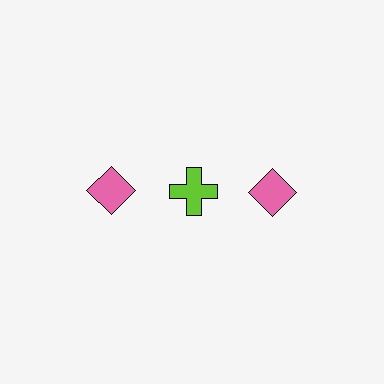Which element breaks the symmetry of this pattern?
The lime cross in the top row, second from left column breaks the symmetry. All other shapes are pink diamonds.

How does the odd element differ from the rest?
It differs in both color (lime instead of pink) and shape (cross instead of diamond).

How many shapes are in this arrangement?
There are 3 shapes arranged in a grid pattern.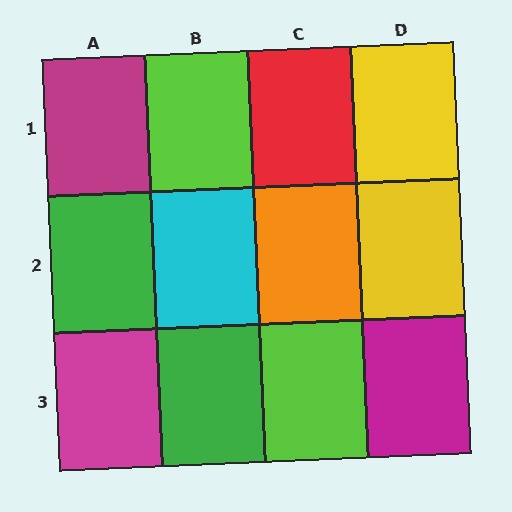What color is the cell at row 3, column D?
Magenta.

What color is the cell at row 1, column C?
Red.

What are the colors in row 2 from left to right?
Green, cyan, orange, yellow.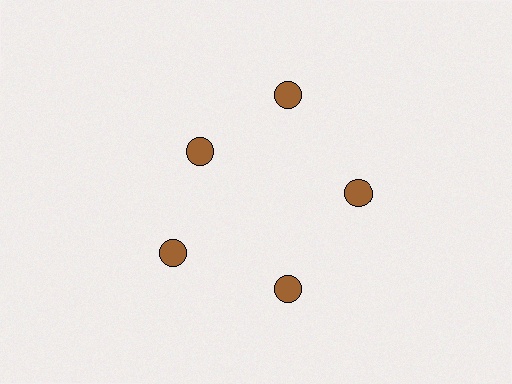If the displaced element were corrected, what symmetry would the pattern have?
It would have 5-fold rotational symmetry — the pattern would map onto itself every 72 degrees.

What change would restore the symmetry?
The symmetry would be restored by moving it outward, back onto the ring so that all 5 circles sit at equal angles and equal distance from the center.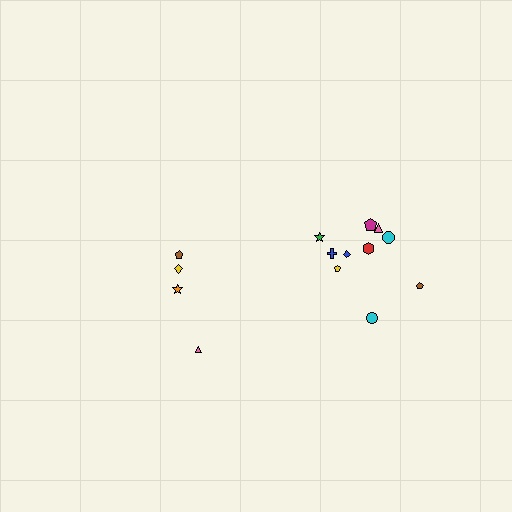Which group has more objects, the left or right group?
The right group.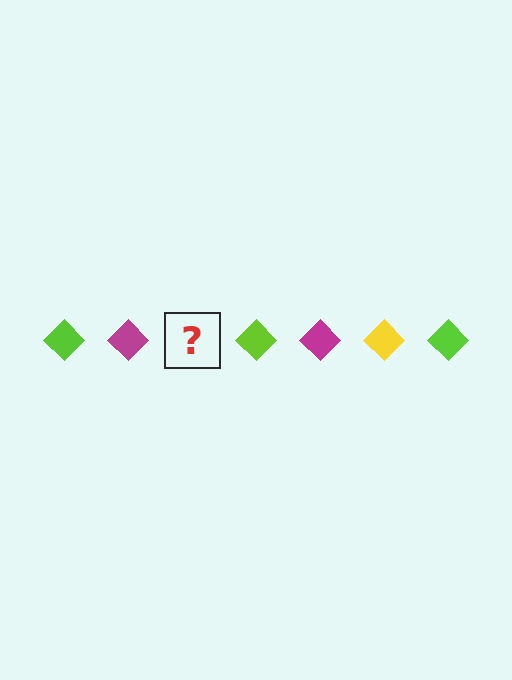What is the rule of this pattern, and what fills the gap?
The rule is that the pattern cycles through lime, magenta, yellow diamonds. The gap should be filled with a yellow diamond.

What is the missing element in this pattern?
The missing element is a yellow diamond.